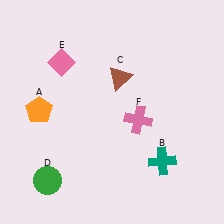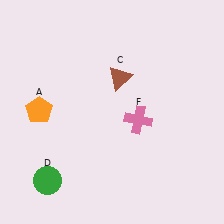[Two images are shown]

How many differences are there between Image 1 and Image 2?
There are 2 differences between the two images.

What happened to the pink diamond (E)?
The pink diamond (E) was removed in Image 2. It was in the top-left area of Image 1.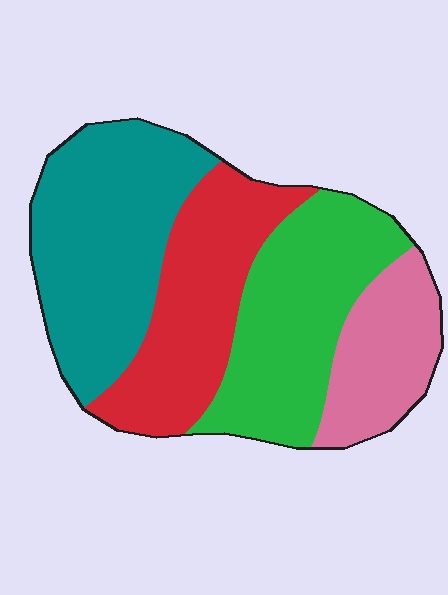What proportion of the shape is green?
Green covers roughly 30% of the shape.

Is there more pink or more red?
Red.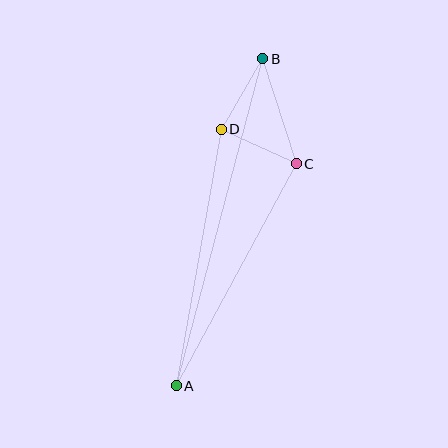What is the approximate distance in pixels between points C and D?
The distance between C and D is approximately 82 pixels.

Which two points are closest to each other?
Points B and D are closest to each other.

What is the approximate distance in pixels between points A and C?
The distance between A and C is approximately 252 pixels.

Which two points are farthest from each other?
Points A and B are farthest from each other.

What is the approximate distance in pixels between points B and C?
The distance between B and C is approximately 110 pixels.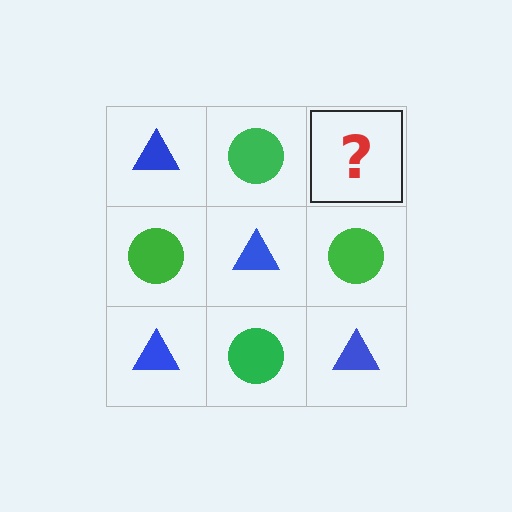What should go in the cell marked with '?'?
The missing cell should contain a blue triangle.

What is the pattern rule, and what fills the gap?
The rule is that it alternates blue triangle and green circle in a checkerboard pattern. The gap should be filled with a blue triangle.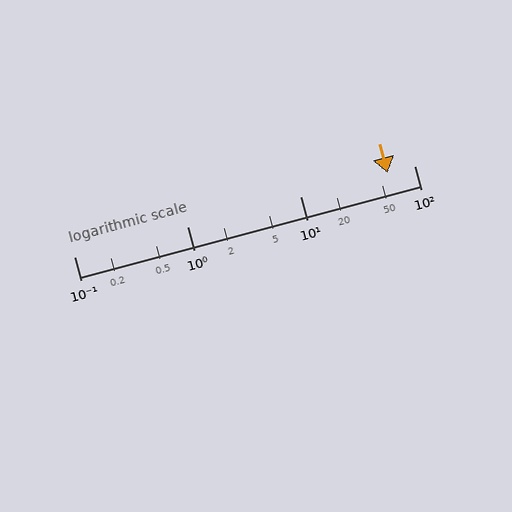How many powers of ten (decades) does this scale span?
The scale spans 3 decades, from 0.1 to 100.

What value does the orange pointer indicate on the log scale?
The pointer indicates approximately 58.